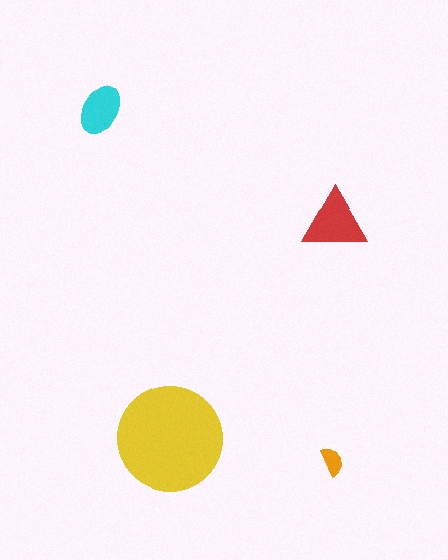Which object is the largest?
The yellow circle.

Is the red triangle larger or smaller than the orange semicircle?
Larger.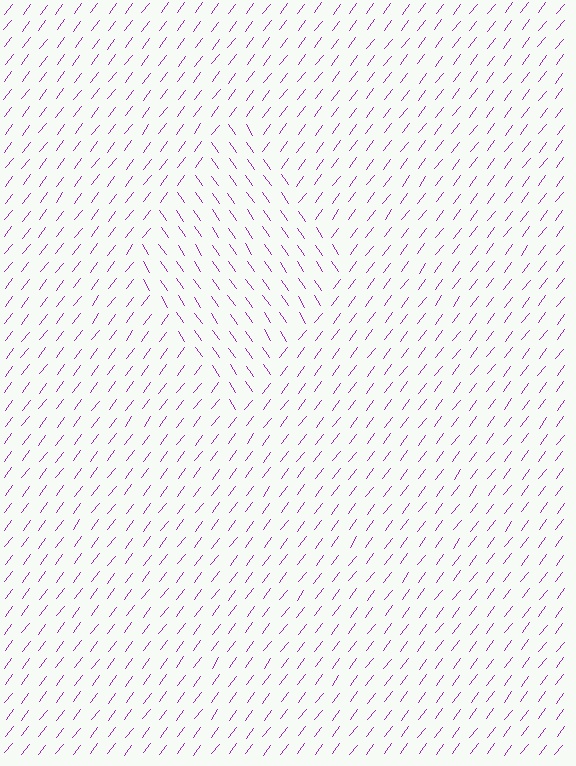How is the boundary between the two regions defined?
The boundary is defined purely by a change in line orientation (approximately 71 degrees difference). All lines are the same color and thickness.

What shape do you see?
I see a diamond.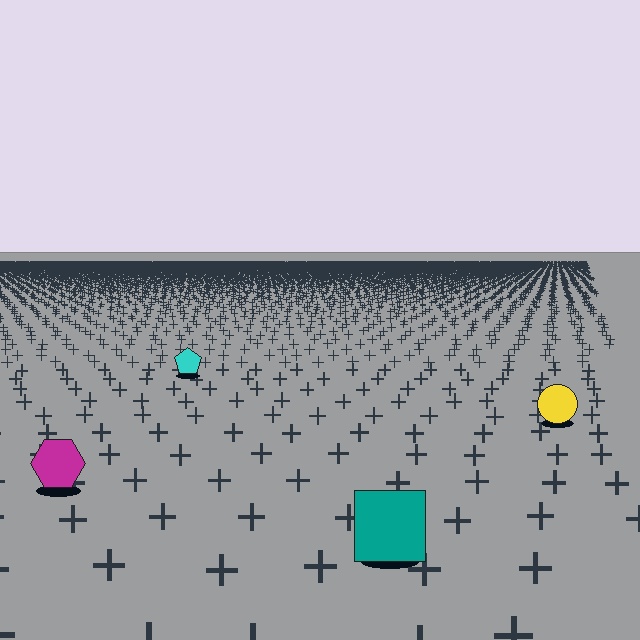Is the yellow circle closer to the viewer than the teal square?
No. The teal square is closer — you can tell from the texture gradient: the ground texture is coarser near it.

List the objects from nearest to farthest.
From nearest to farthest: the teal square, the magenta hexagon, the yellow circle, the cyan pentagon.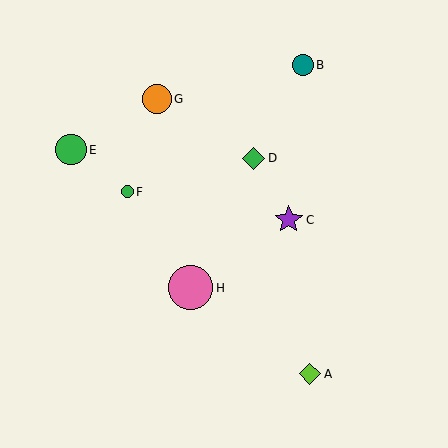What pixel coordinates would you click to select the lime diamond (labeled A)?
Click at (310, 374) to select the lime diamond A.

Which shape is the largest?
The pink circle (labeled H) is the largest.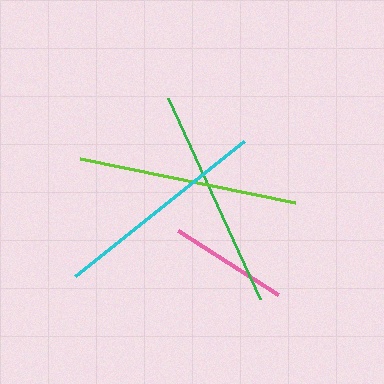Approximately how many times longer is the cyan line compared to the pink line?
The cyan line is approximately 1.8 times the length of the pink line.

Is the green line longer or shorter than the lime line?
The green line is longer than the lime line.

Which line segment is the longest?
The green line is the longest at approximately 221 pixels.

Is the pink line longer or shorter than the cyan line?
The cyan line is longer than the pink line.